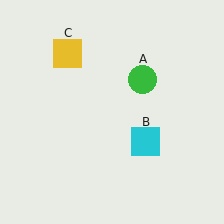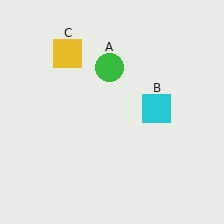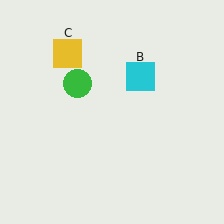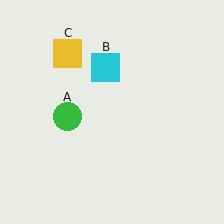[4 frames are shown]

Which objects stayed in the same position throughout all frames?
Yellow square (object C) remained stationary.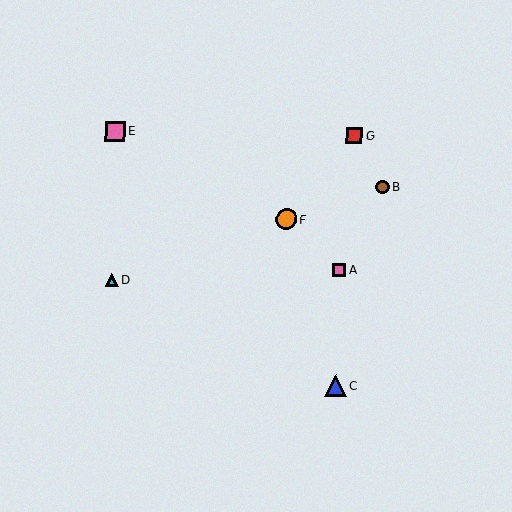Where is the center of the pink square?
The center of the pink square is at (115, 132).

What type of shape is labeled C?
Shape C is a blue triangle.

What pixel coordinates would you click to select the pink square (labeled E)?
Click at (115, 132) to select the pink square E.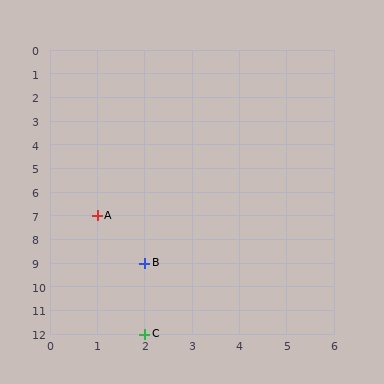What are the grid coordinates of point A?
Point A is at grid coordinates (1, 7).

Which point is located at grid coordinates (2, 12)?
Point C is at (2, 12).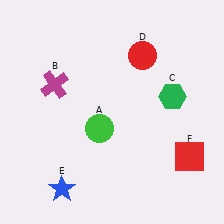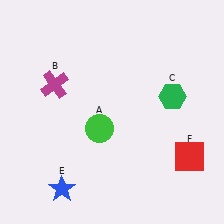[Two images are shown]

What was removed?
The red circle (D) was removed in Image 2.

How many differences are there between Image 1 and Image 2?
There is 1 difference between the two images.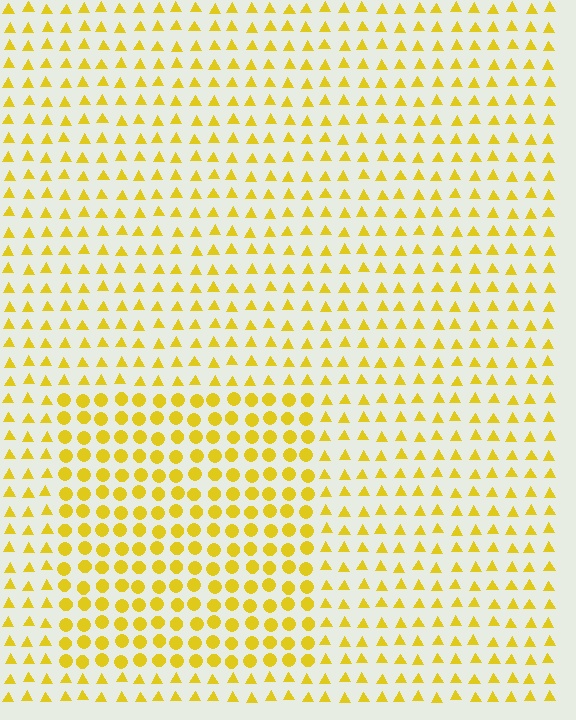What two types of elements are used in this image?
The image uses circles inside the rectangle region and triangles outside it.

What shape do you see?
I see a rectangle.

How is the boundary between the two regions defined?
The boundary is defined by a change in element shape: circles inside vs. triangles outside. All elements share the same color and spacing.